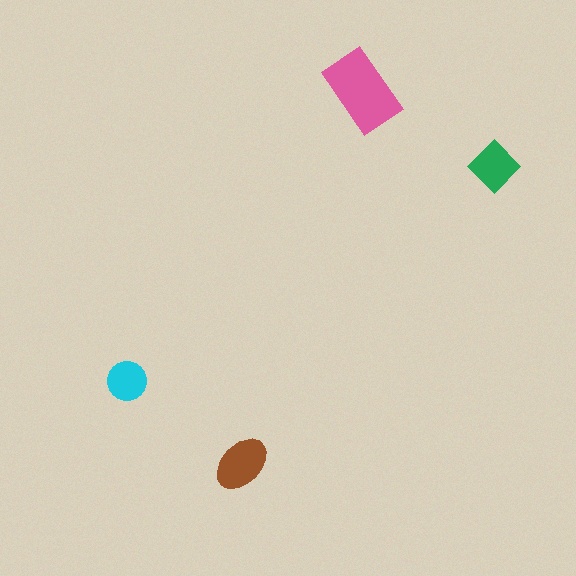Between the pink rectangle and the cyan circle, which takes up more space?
The pink rectangle.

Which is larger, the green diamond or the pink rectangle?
The pink rectangle.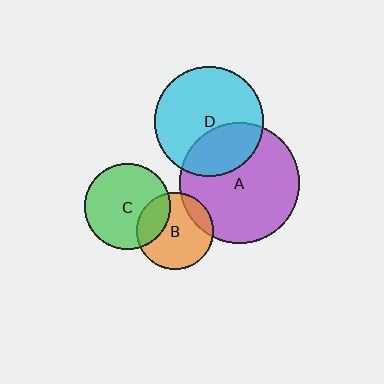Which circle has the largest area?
Circle A (purple).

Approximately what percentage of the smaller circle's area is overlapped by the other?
Approximately 30%.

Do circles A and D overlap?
Yes.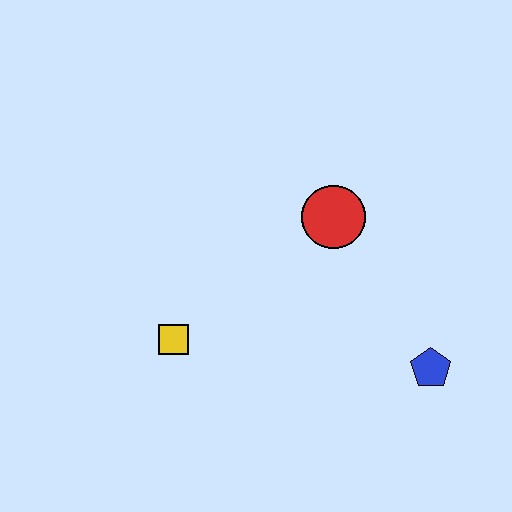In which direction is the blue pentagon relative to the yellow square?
The blue pentagon is to the right of the yellow square.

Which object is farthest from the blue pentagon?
The yellow square is farthest from the blue pentagon.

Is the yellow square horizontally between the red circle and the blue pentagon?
No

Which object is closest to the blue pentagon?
The red circle is closest to the blue pentagon.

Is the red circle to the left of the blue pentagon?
Yes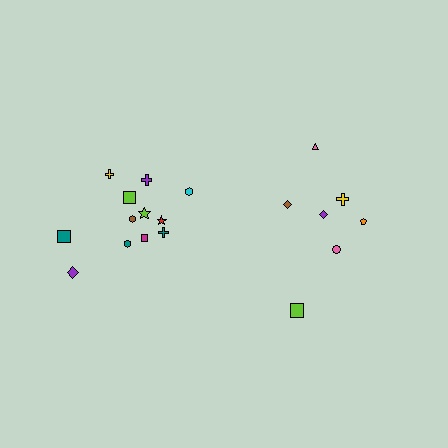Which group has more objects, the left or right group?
The left group.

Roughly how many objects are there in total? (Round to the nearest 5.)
Roughly 20 objects in total.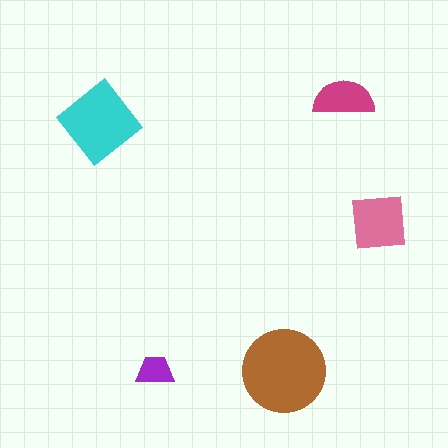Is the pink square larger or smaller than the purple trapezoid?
Larger.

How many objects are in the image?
There are 5 objects in the image.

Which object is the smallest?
The purple trapezoid.